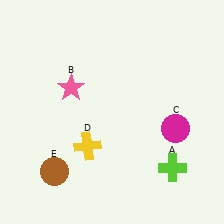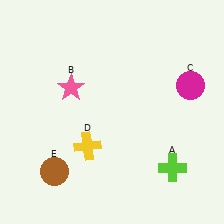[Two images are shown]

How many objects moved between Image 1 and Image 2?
1 object moved between the two images.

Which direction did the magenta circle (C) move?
The magenta circle (C) moved up.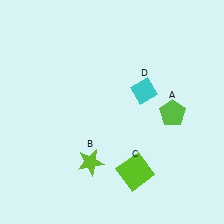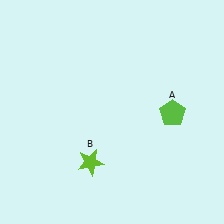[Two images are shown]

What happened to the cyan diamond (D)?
The cyan diamond (D) was removed in Image 2. It was in the top-right area of Image 1.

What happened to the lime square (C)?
The lime square (C) was removed in Image 2. It was in the bottom-right area of Image 1.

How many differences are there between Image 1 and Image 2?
There are 2 differences between the two images.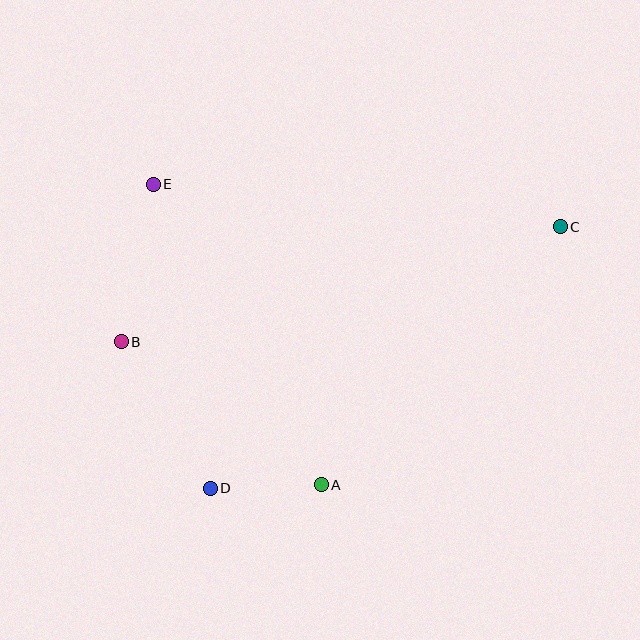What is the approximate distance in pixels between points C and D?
The distance between C and D is approximately 437 pixels.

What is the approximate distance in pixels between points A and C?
The distance between A and C is approximately 352 pixels.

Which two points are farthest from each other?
Points B and C are farthest from each other.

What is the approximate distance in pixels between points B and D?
The distance between B and D is approximately 172 pixels.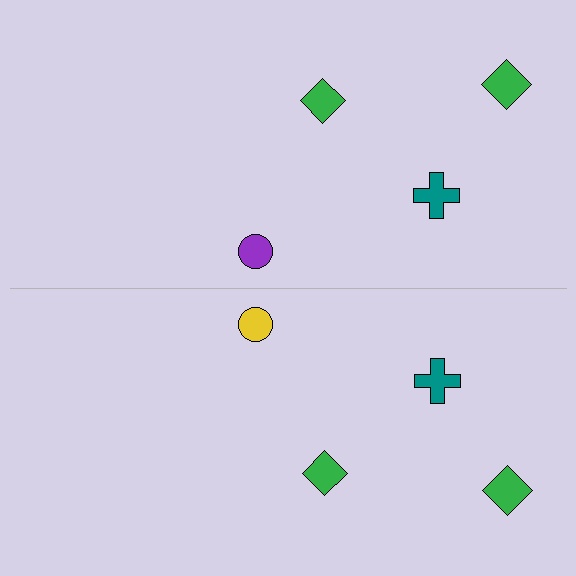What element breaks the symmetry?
The yellow circle on the bottom side breaks the symmetry — its mirror counterpart is purple.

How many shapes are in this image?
There are 8 shapes in this image.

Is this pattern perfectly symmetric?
No, the pattern is not perfectly symmetric. The yellow circle on the bottom side breaks the symmetry — its mirror counterpart is purple.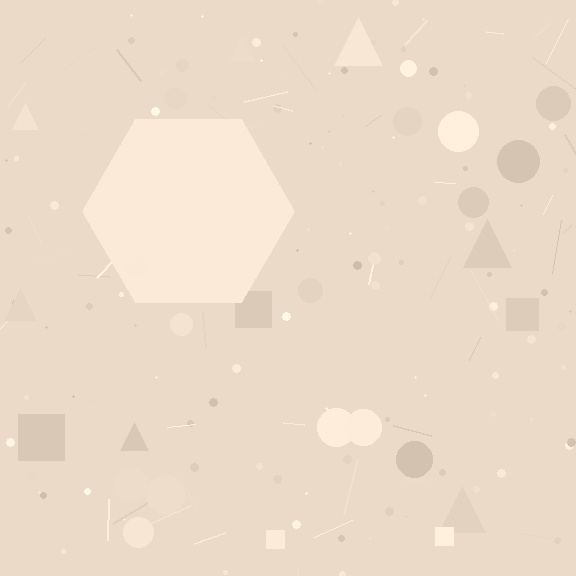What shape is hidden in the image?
A hexagon is hidden in the image.